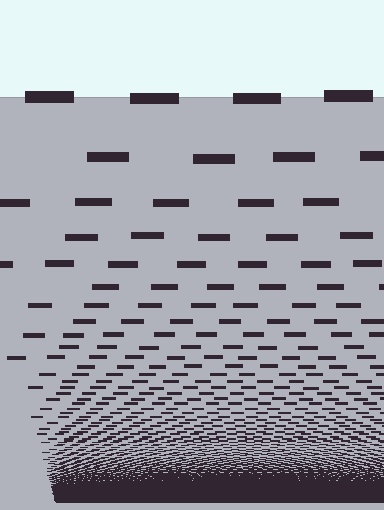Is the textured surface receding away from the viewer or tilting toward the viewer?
The surface appears to tilt toward the viewer. Texture elements get larger and sparser toward the top.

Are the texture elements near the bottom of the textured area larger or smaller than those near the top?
Smaller. The gradient is inverted — elements near the bottom are smaller and denser.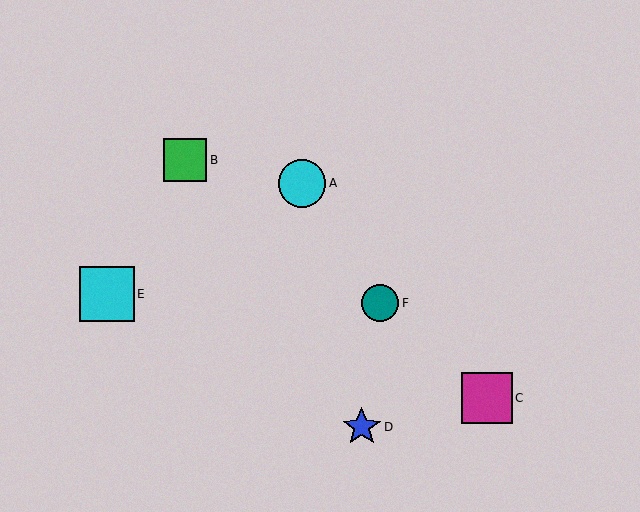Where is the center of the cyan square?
The center of the cyan square is at (107, 294).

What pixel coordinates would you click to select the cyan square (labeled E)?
Click at (107, 294) to select the cyan square E.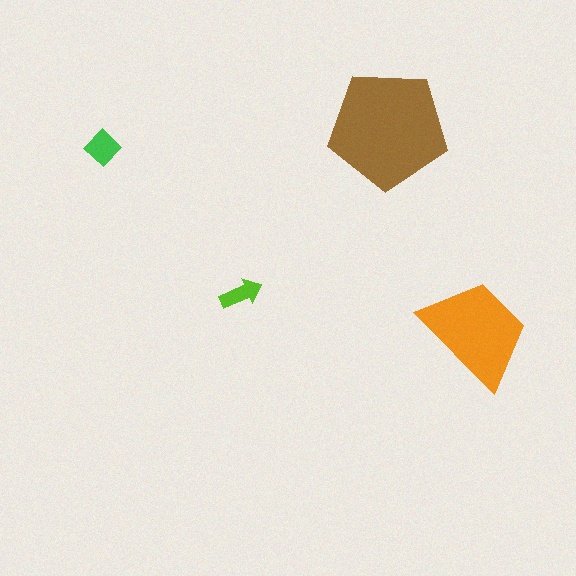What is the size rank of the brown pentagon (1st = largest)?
1st.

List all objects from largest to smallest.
The brown pentagon, the orange trapezoid, the green diamond, the lime arrow.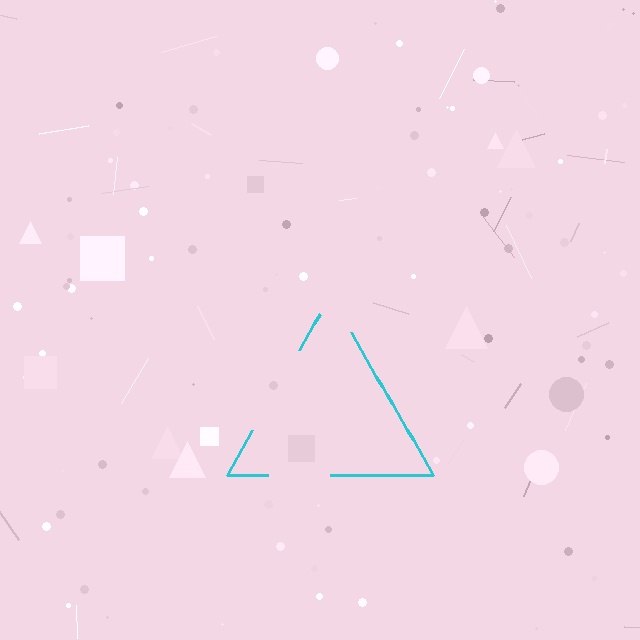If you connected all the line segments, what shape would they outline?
They would outline a triangle.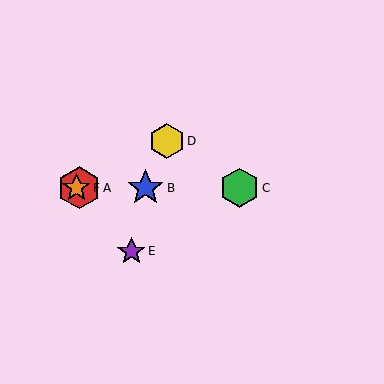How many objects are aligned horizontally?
4 objects (A, B, C, F) are aligned horizontally.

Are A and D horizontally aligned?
No, A is at y≈188 and D is at y≈141.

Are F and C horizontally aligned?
Yes, both are at y≈188.